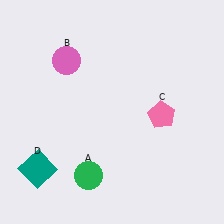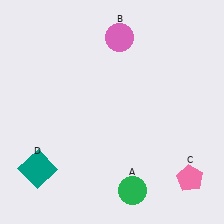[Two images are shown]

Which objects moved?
The objects that moved are: the green circle (A), the pink circle (B), the pink pentagon (C).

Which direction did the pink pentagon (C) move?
The pink pentagon (C) moved down.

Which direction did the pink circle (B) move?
The pink circle (B) moved right.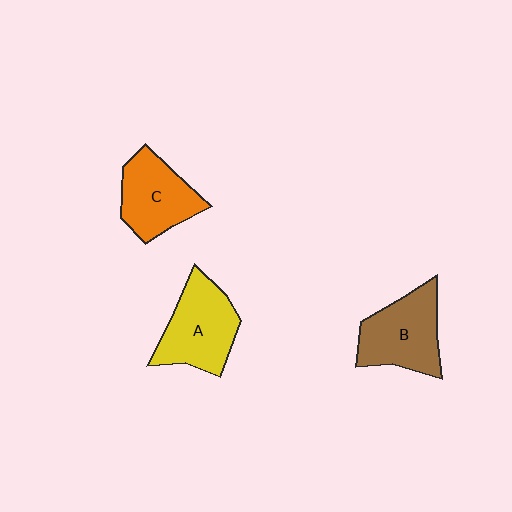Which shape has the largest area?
Shape A (yellow).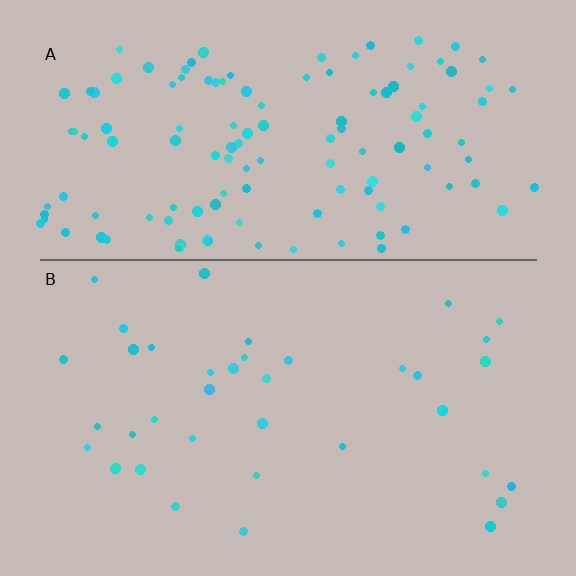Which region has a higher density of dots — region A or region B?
A (the top).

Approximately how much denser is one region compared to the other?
Approximately 3.5× — region A over region B.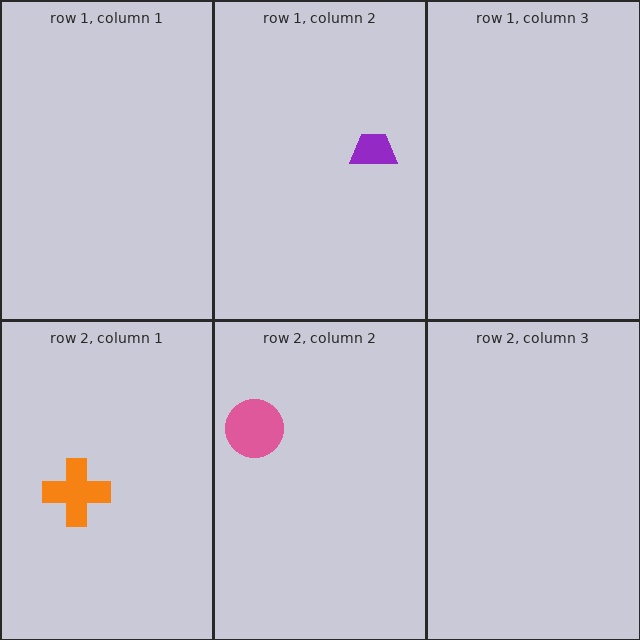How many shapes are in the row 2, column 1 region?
1.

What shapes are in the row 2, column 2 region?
The pink circle.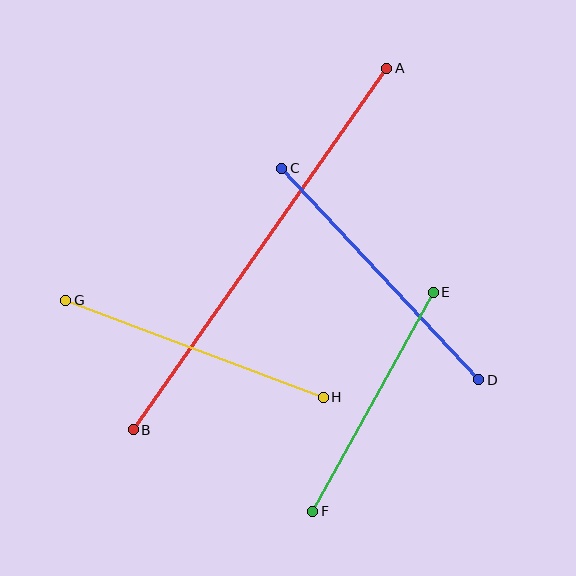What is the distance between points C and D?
The distance is approximately 289 pixels.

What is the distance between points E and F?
The distance is approximately 250 pixels.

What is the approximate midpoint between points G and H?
The midpoint is at approximately (195, 349) pixels.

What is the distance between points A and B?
The distance is approximately 442 pixels.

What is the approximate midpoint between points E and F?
The midpoint is at approximately (373, 402) pixels.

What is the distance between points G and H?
The distance is approximately 275 pixels.